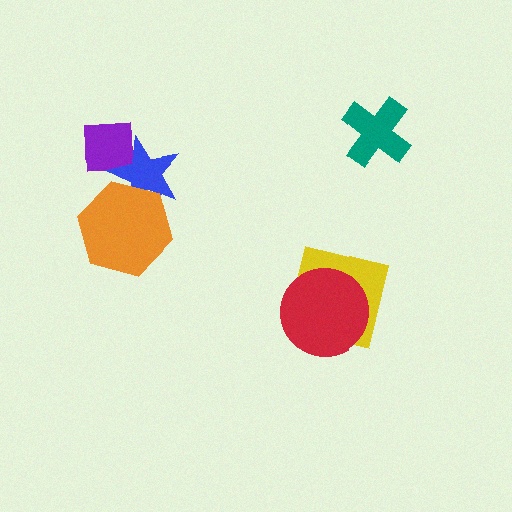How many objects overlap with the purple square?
1 object overlaps with the purple square.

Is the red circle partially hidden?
No, no other shape covers it.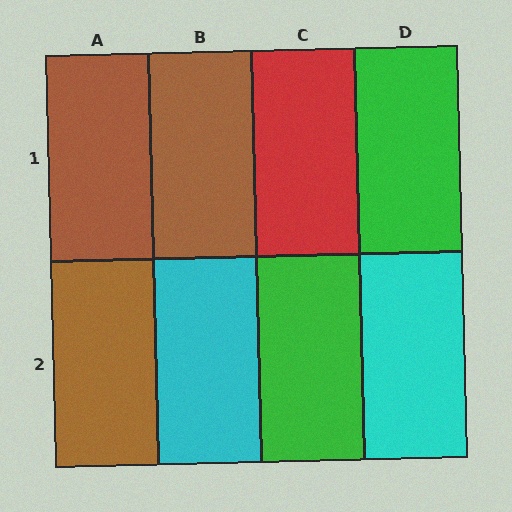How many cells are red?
1 cell is red.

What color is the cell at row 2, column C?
Green.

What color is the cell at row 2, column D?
Cyan.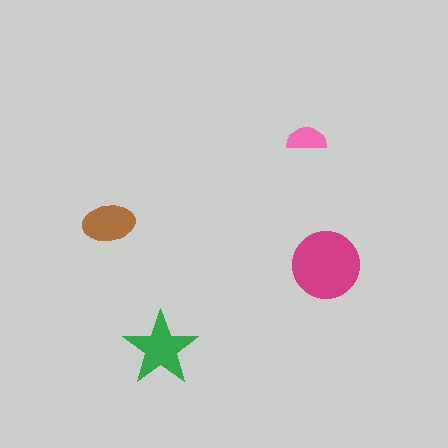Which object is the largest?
The magenta circle.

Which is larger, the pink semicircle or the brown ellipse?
The brown ellipse.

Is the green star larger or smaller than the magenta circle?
Smaller.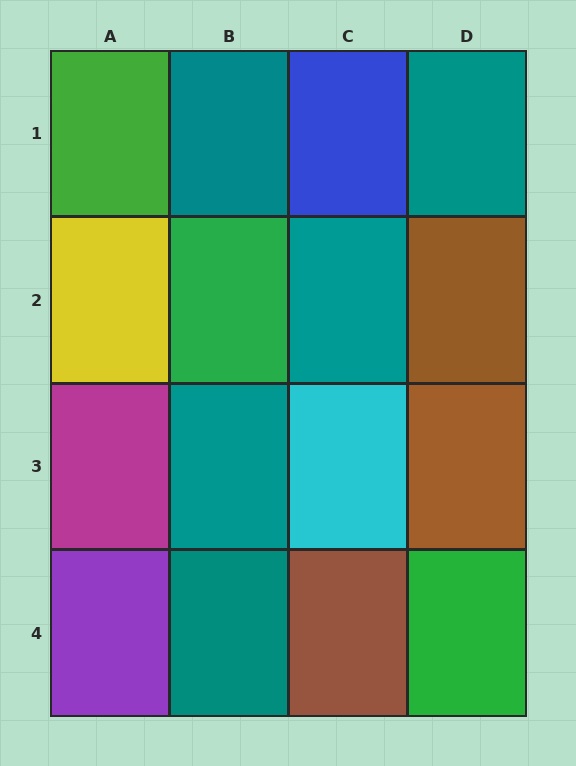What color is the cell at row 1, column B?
Teal.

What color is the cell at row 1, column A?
Green.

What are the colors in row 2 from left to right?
Yellow, green, teal, brown.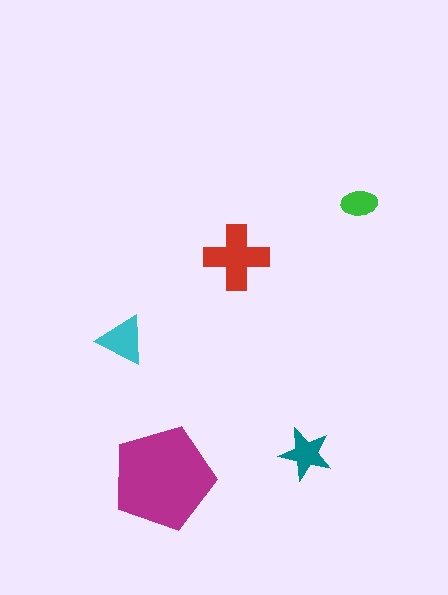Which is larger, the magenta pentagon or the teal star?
The magenta pentagon.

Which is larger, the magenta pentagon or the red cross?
The magenta pentagon.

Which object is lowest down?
The magenta pentagon is bottommost.